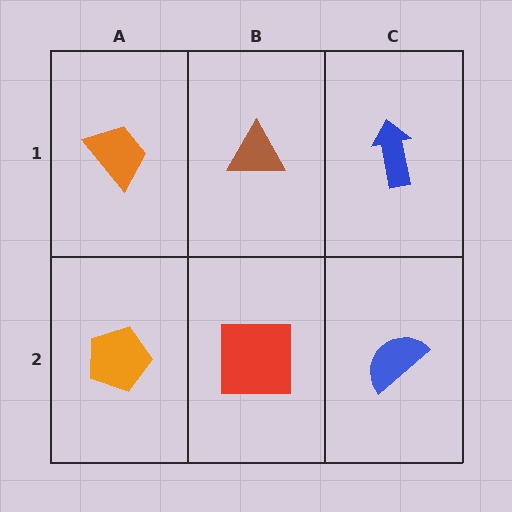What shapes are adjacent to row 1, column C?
A blue semicircle (row 2, column C), a brown triangle (row 1, column B).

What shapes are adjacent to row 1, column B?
A red square (row 2, column B), an orange trapezoid (row 1, column A), a blue arrow (row 1, column C).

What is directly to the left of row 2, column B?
An orange pentagon.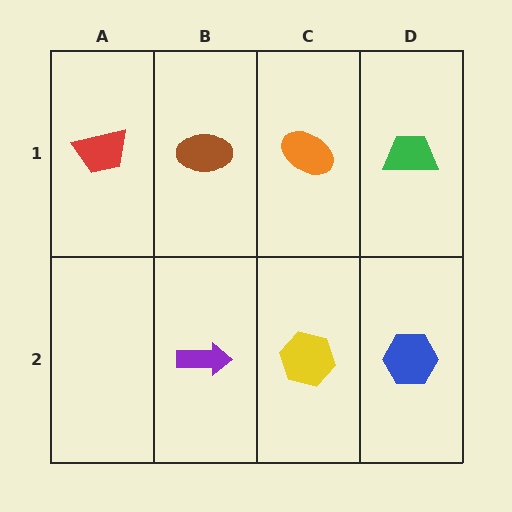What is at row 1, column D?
A green trapezoid.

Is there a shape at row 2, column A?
No, that cell is empty.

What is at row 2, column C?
A yellow hexagon.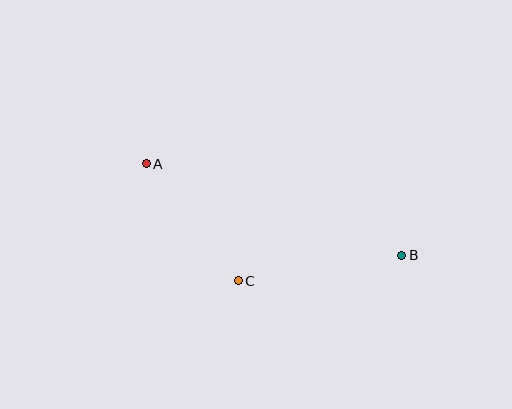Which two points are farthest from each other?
Points A and B are farthest from each other.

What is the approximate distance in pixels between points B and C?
The distance between B and C is approximately 165 pixels.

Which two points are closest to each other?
Points A and C are closest to each other.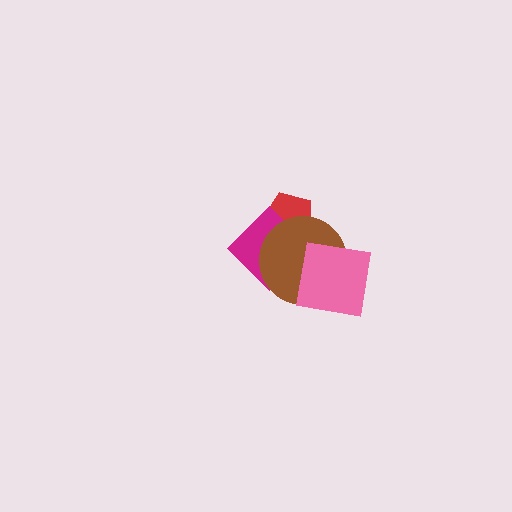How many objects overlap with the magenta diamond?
3 objects overlap with the magenta diamond.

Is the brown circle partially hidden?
Yes, it is partially covered by another shape.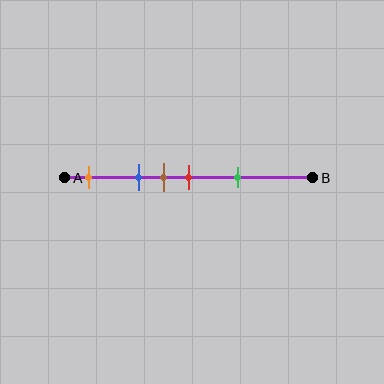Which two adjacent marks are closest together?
The brown and red marks are the closest adjacent pair.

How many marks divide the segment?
There are 5 marks dividing the segment.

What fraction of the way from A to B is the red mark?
The red mark is approximately 50% (0.5) of the way from A to B.